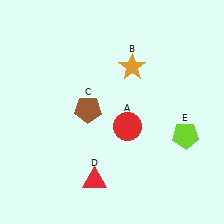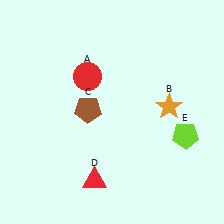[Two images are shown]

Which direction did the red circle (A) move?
The red circle (A) moved up.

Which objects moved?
The objects that moved are: the red circle (A), the orange star (B).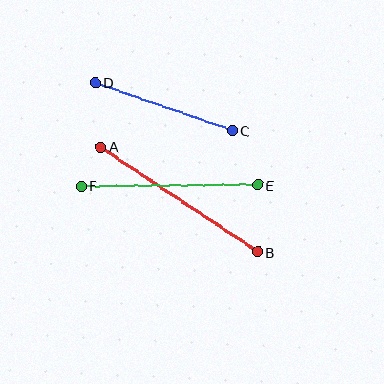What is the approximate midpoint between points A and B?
The midpoint is at approximately (179, 199) pixels.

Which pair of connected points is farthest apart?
Points A and B are farthest apart.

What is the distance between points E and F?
The distance is approximately 176 pixels.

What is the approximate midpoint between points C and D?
The midpoint is at approximately (164, 107) pixels.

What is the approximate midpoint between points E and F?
The midpoint is at approximately (170, 185) pixels.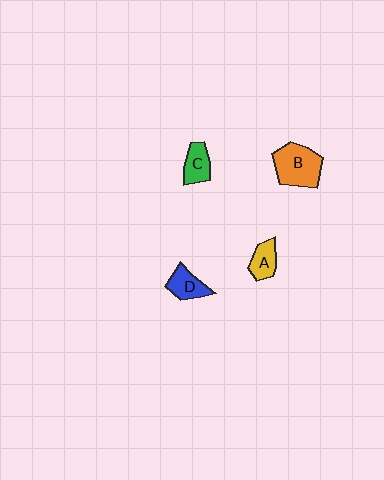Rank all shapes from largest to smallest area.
From largest to smallest: B (orange), D (blue), C (green), A (yellow).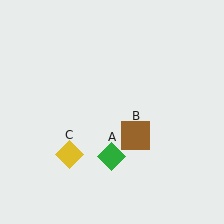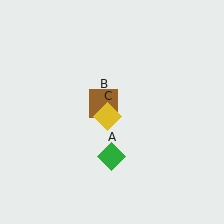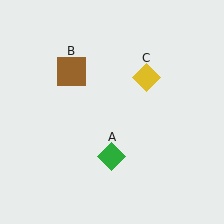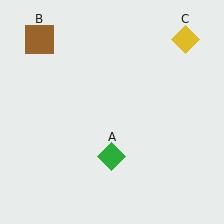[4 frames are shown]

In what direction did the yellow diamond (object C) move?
The yellow diamond (object C) moved up and to the right.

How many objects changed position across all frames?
2 objects changed position: brown square (object B), yellow diamond (object C).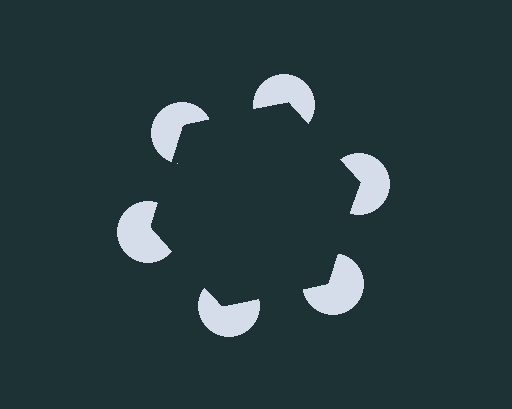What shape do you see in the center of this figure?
An illusory hexagon — its edges are inferred from the aligned wedge cuts in the pac-man discs, not physically drawn.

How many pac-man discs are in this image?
There are 6 — one at each vertex of the illusory hexagon.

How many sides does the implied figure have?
6 sides.